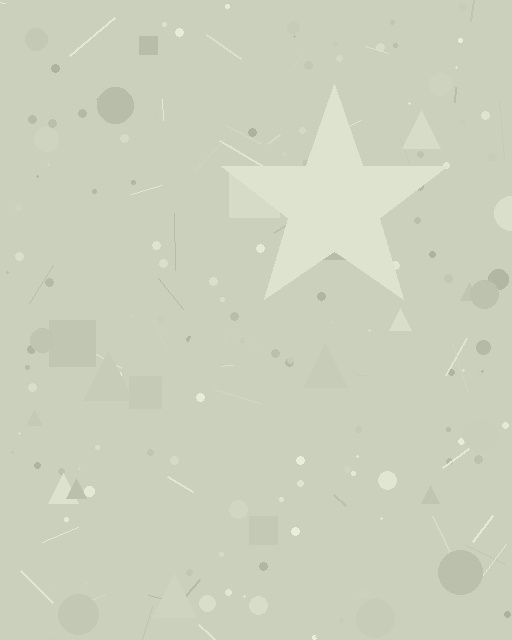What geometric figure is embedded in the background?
A star is embedded in the background.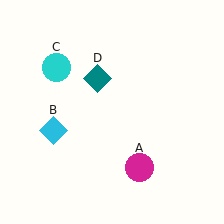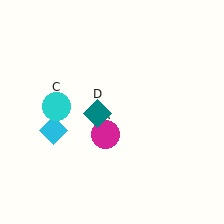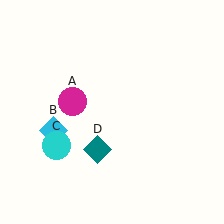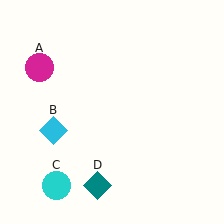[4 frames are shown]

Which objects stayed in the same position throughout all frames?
Cyan diamond (object B) remained stationary.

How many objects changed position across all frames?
3 objects changed position: magenta circle (object A), cyan circle (object C), teal diamond (object D).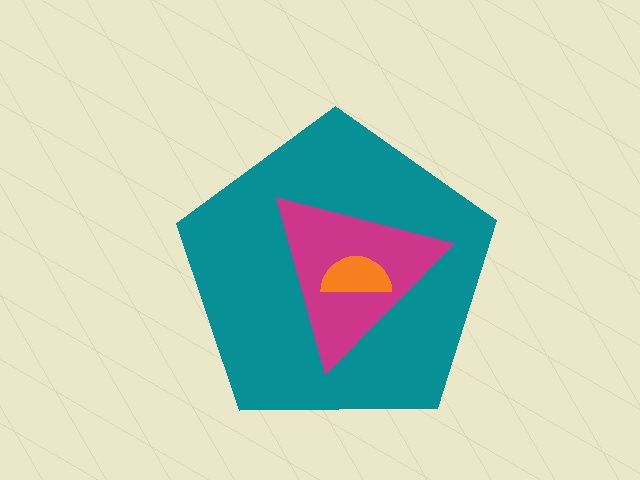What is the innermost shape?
The orange semicircle.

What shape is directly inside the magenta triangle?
The orange semicircle.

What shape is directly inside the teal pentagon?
The magenta triangle.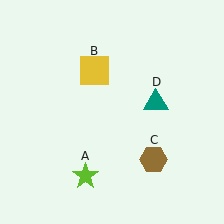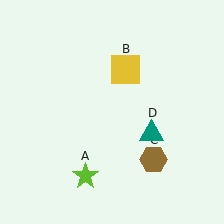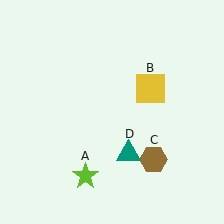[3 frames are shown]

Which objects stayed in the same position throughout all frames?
Lime star (object A) and brown hexagon (object C) remained stationary.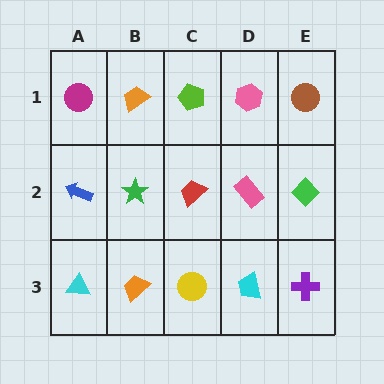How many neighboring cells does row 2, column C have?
4.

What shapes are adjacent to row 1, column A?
A blue arrow (row 2, column A), an orange trapezoid (row 1, column B).